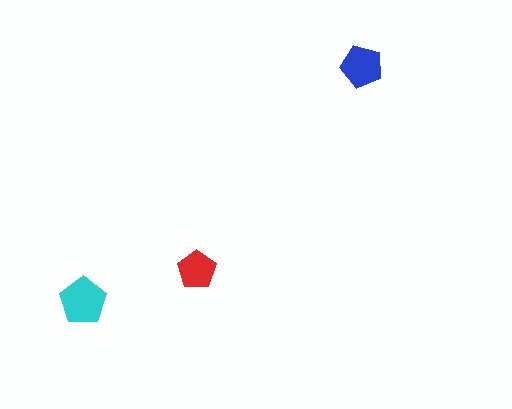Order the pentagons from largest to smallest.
the cyan one, the blue one, the red one.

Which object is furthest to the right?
The blue pentagon is rightmost.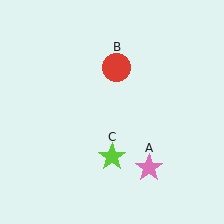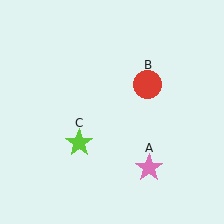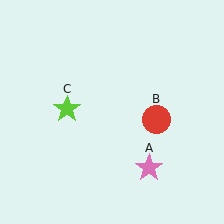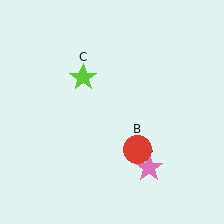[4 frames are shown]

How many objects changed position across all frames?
2 objects changed position: red circle (object B), lime star (object C).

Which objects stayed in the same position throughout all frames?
Pink star (object A) remained stationary.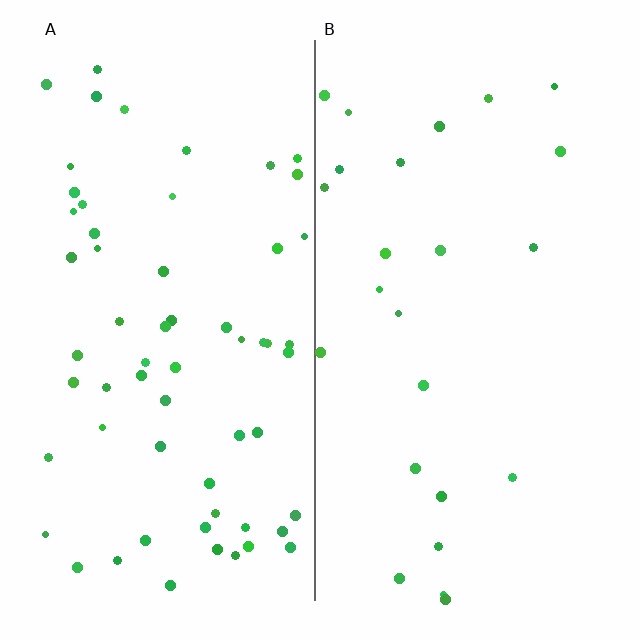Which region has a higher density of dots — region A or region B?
A (the left).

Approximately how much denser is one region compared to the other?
Approximately 2.5× — region A over region B.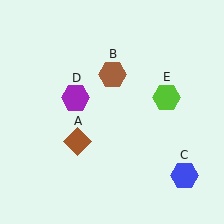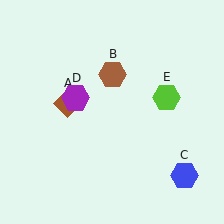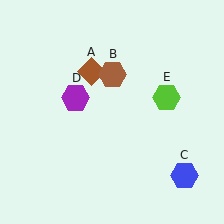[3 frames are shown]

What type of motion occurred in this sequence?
The brown diamond (object A) rotated clockwise around the center of the scene.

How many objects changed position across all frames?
1 object changed position: brown diamond (object A).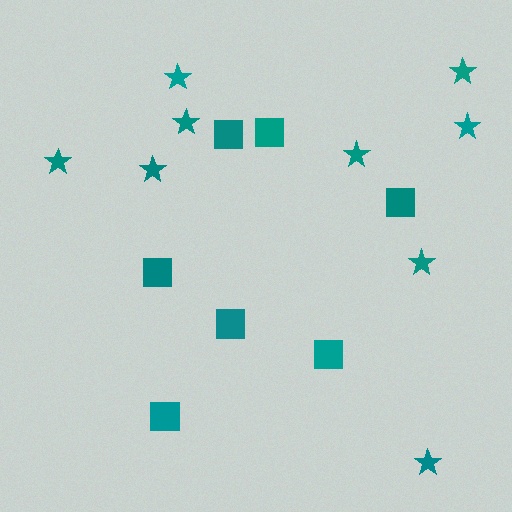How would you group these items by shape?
There are 2 groups: one group of squares (7) and one group of stars (9).